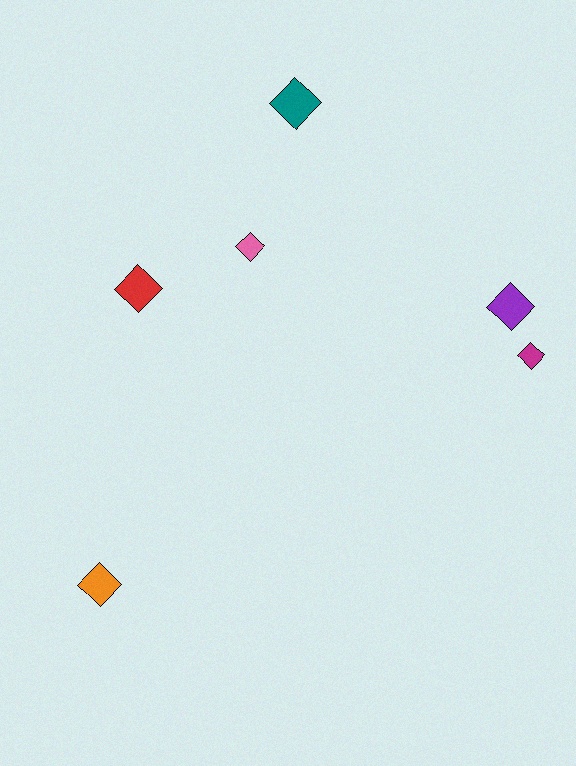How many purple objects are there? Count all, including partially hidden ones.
There is 1 purple object.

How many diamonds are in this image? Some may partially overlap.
There are 6 diamonds.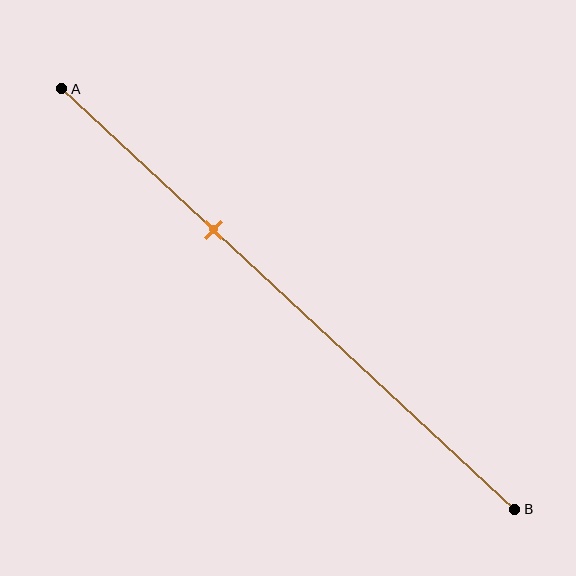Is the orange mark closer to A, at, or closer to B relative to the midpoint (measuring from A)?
The orange mark is closer to point A than the midpoint of segment AB.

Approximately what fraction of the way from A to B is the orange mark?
The orange mark is approximately 35% of the way from A to B.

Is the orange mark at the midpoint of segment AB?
No, the mark is at about 35% from A, not at the 50% midpoint.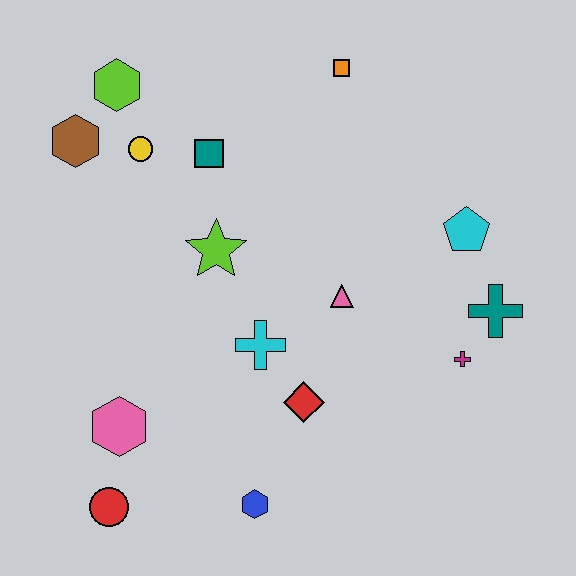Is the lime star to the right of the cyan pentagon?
No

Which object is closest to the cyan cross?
The red diamond is closest to the cyan cross.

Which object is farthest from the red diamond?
The lime hexagon is farthest from the red diamond.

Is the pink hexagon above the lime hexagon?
No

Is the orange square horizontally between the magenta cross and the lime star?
Yes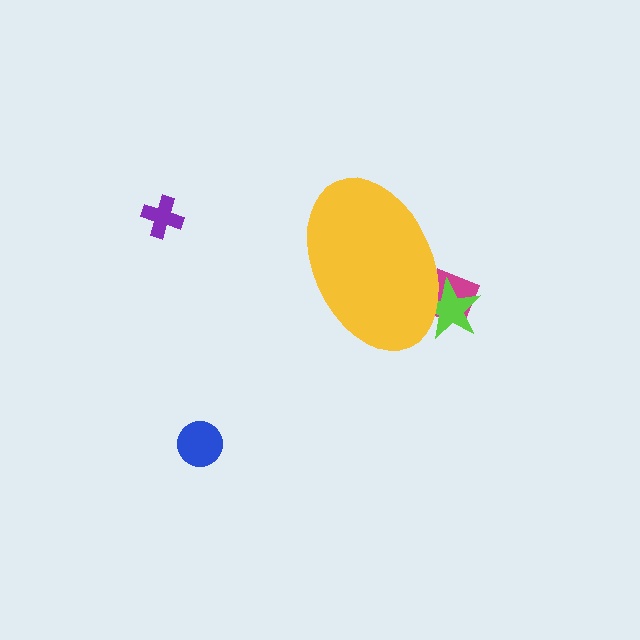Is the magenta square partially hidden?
Yes, the magenta square is partially hidden behind the yellow ellipse.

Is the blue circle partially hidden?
No, the blue circle is fully visible.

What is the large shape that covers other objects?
A yellow ellipse.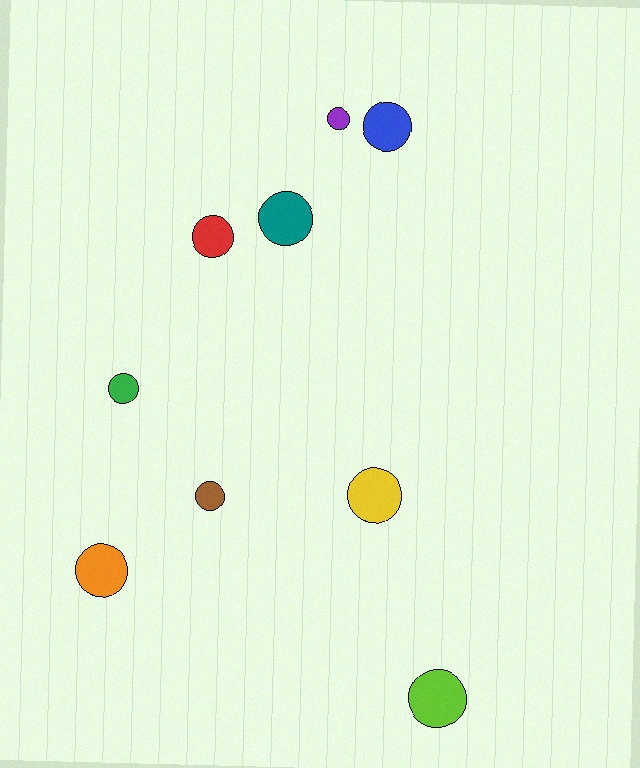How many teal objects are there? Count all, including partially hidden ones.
There is 1 teal object.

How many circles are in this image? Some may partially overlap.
There are 9 circles.